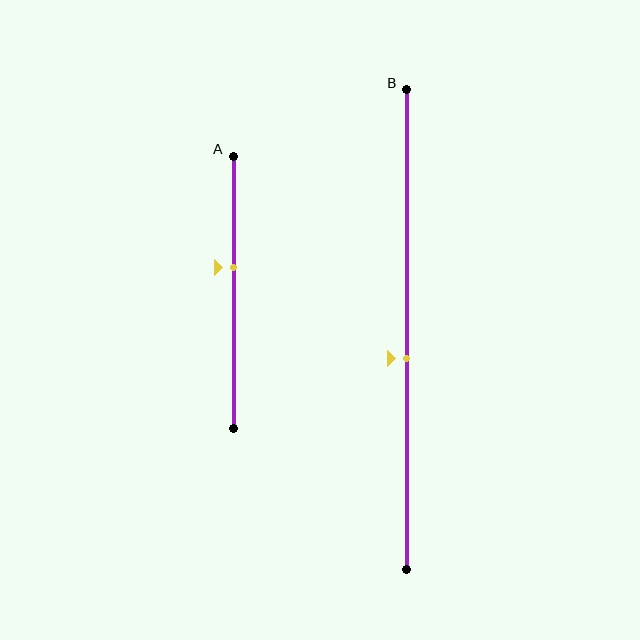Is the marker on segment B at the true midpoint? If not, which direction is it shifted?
No, the marker on segment B is shifted downward by about 6% of the segment length.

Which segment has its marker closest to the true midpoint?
Segment B has its marker closest to the true midpoint.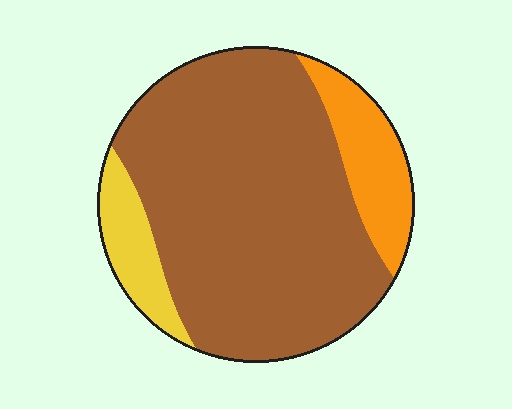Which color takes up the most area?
Brown, at roughly 75%.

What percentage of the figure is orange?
Orange takes up less than a quarter of the figure.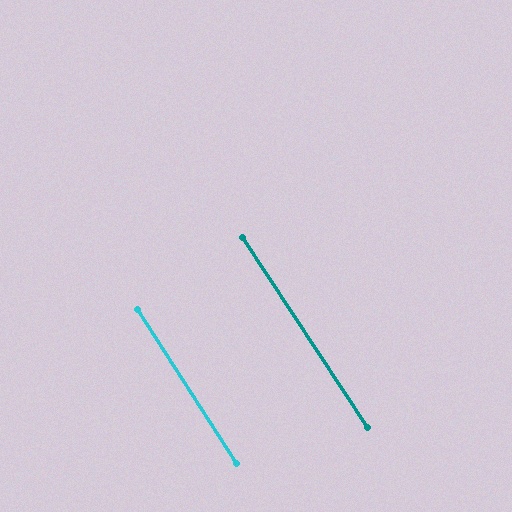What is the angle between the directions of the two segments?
Approximately 0 degrees.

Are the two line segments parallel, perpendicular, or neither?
Parallel — their directions differ by only 0.4°.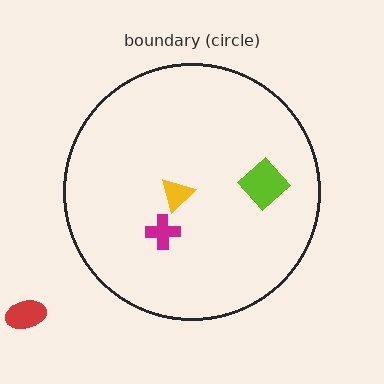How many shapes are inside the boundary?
3 inside, 1 outside.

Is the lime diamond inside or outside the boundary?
Inside.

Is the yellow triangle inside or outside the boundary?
Inside.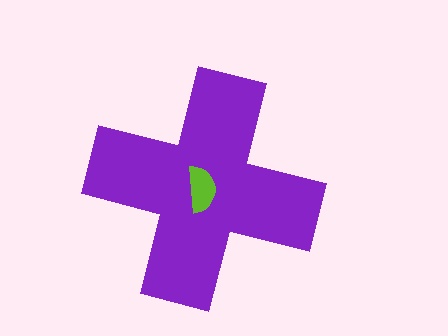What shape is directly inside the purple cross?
The lime semicircle.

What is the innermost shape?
The lime semicircle.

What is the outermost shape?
The purple cross.